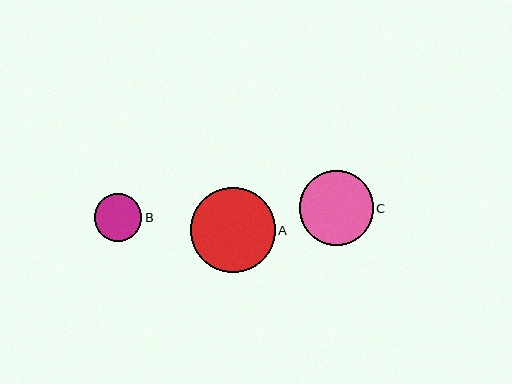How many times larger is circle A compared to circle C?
Circle A is approximately 1.1 times the size of circle C.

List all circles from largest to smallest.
From largest to smallest: A, C, B.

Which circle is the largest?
Circle A is the largest with a size of approximately 85 pixels.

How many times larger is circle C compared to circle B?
Circle C is approximately 1.5 times the size of circle B.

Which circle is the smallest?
Circle B is the smallest with a size of approximately 48 pixels.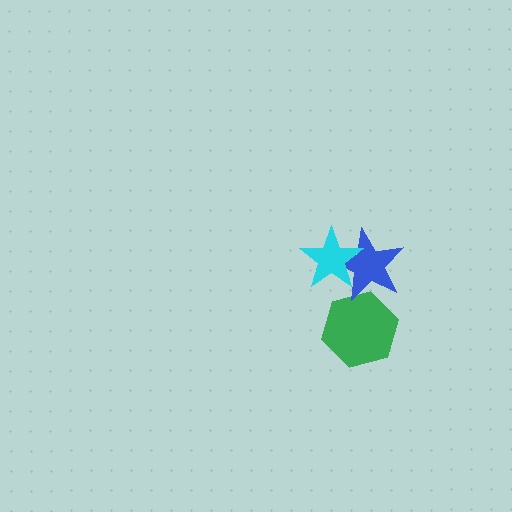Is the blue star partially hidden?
Yes, it is partially covered by another shape.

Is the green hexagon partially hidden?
Yes, it is partially covered by another shape.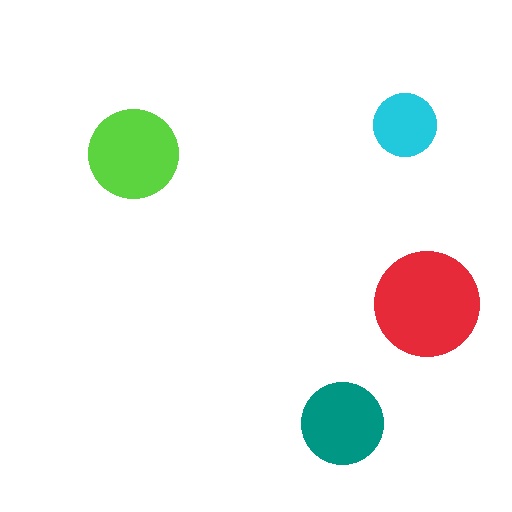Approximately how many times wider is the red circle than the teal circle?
About 1.5 times wider.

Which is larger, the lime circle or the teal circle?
The lime one.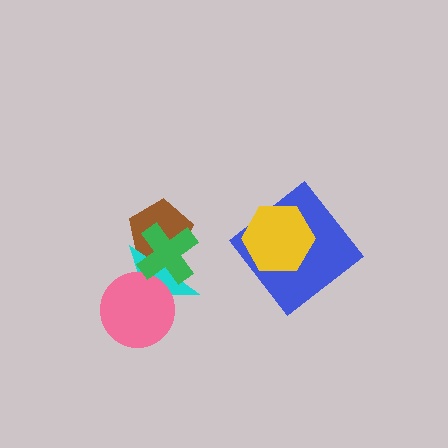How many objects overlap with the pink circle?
1 object overlaps with the pink circle.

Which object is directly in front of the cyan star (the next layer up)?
The pink circle is directly in front of the cyan star.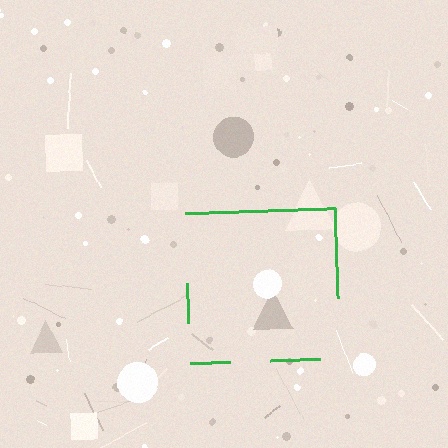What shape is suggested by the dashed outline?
The dashed outline suggests a square.